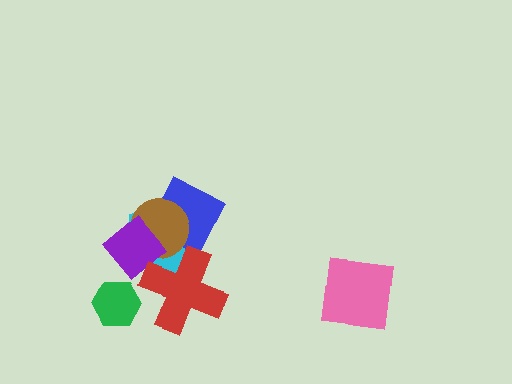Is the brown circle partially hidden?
Yes, it is partially covered by another shape.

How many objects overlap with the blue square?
2 objects overlap with the blue square.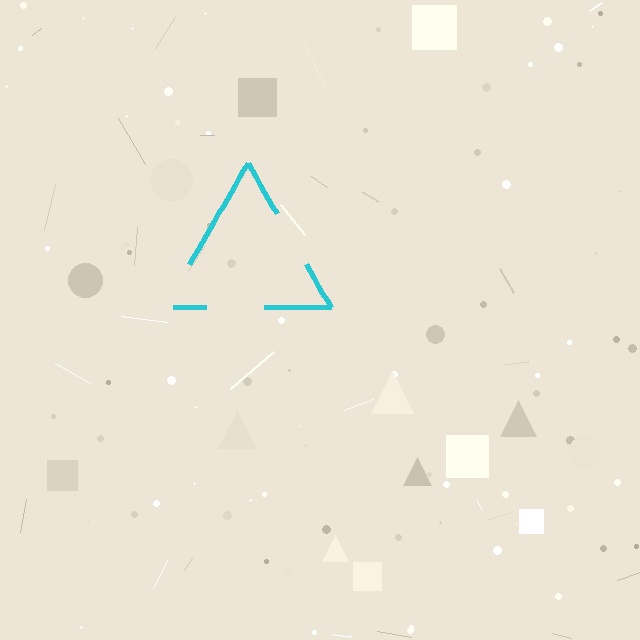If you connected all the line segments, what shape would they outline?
They would outline a triangle.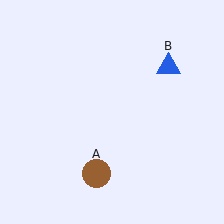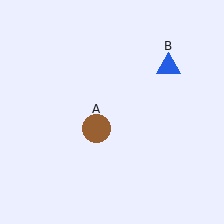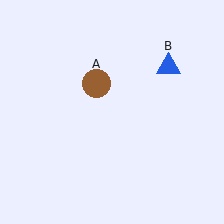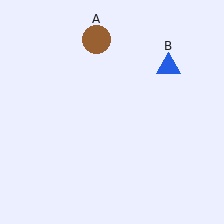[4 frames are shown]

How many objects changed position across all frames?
1 object changed position: brown circle (object A).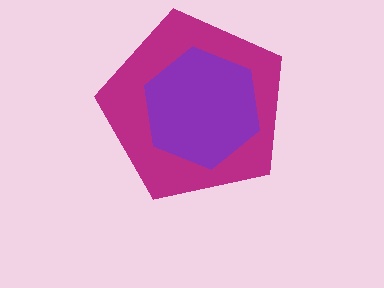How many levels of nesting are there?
2.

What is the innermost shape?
The purple hexagon.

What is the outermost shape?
The magenta pentagon.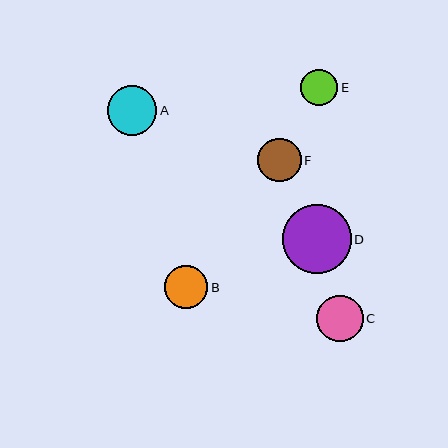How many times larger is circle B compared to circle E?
Circle B is approximately 1.2 times the size of circle E.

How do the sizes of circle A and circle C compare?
Circle A and circle C are approximately the same size.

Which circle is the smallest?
Circle E is the smallest with a size of approximately 37 pixels.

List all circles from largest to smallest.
From largest to smallest: D, A, C, F, B, E.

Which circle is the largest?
Circle D is the largest with a size of approximately 69 pixels.